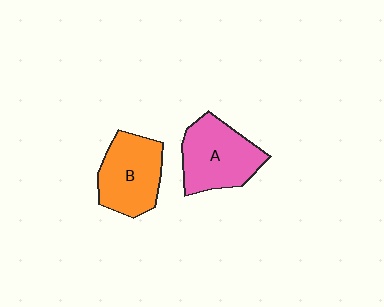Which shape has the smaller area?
Shape B (orange).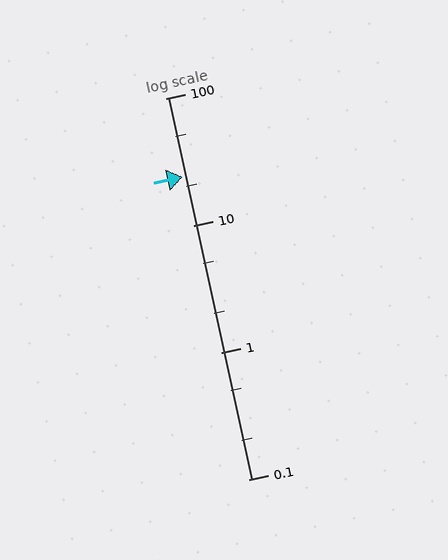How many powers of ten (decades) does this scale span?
The scale spans 3 decades, from 0.1 to 100.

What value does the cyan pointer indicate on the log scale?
The pointer indicates approximately 24.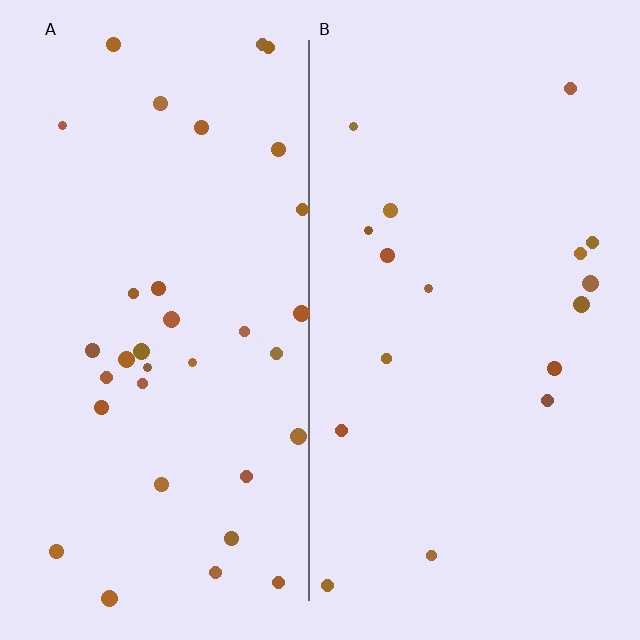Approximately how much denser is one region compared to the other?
Approximately 2.1× — region A over region B.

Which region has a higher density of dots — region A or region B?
A (the left).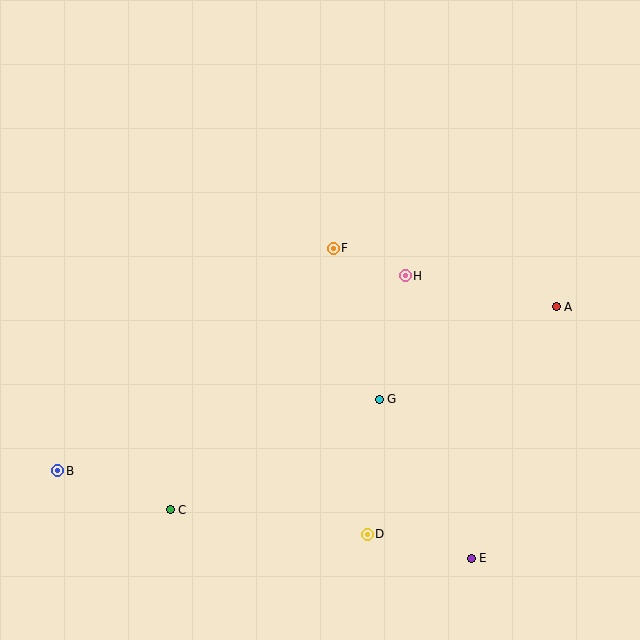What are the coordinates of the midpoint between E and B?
The midpoint between E and B is at (265, 514).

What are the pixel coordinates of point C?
Point C is at (170, 510).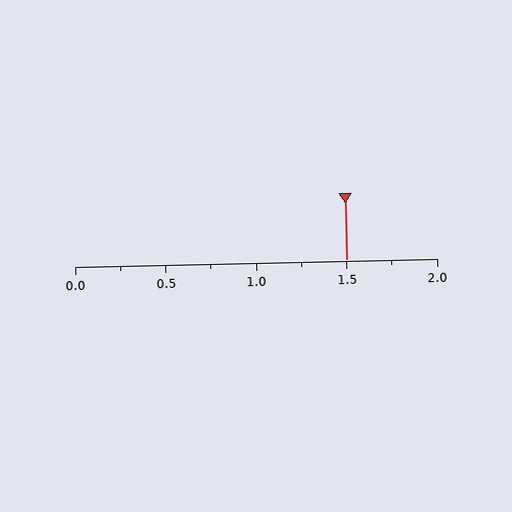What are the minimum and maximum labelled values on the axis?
The axis runs from 0.0 to 2.0.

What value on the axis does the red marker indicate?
The marker indicates approximately 1.5.